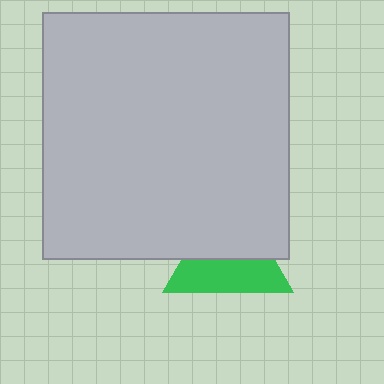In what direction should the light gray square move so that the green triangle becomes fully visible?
The light gray square should move up. That is the shortest direction to clear the overlap and leave the green triangle fully visible.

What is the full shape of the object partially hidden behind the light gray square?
The partially hidden object is a green triangle.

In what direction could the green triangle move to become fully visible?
The green triangle could move down. That would shift it out from behind the light gray square entirely.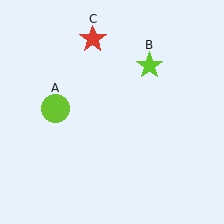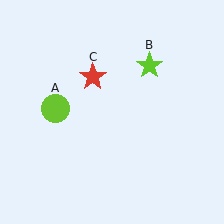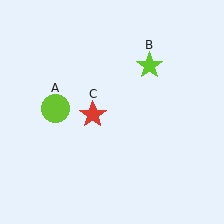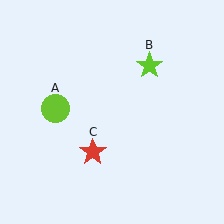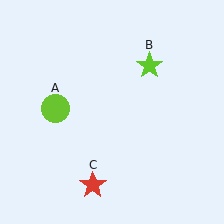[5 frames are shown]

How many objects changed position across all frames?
1 object changed position: red star (object C).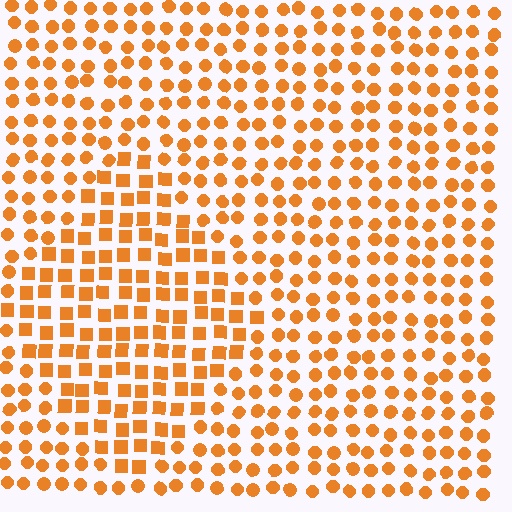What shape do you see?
I see a diamond.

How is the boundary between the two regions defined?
The boundary is defined by a change in element shape: squares inside vs. circles outside. All elements share the same color and spacing.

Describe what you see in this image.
The image is filled with small orange elements arranged in a uniform grid. A diamond-shaped region contains squares, while the surrounding area contains circles. The boundary is defined purely by the change in element shape.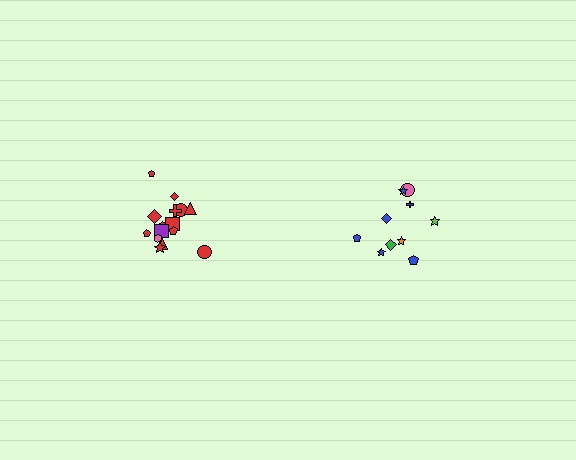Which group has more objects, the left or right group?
The left group.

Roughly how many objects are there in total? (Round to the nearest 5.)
Roughly 25 objects in total.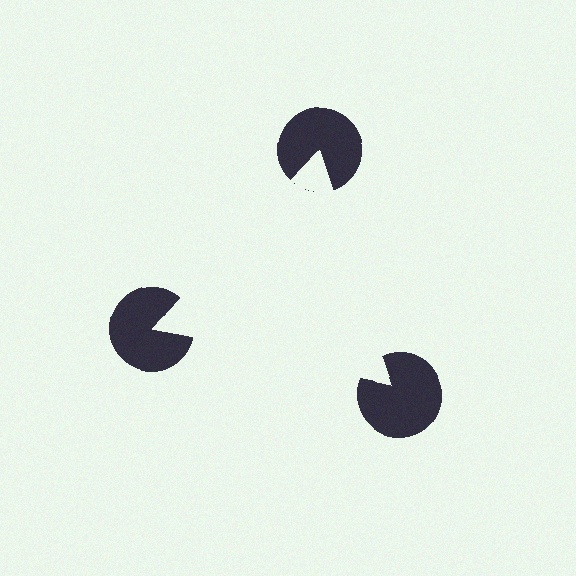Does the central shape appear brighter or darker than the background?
It typically appears slightly brighter than the background, even though no actual brightness change is drawn.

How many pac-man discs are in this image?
There are 3 — one at each vertex of the illusory triangle.